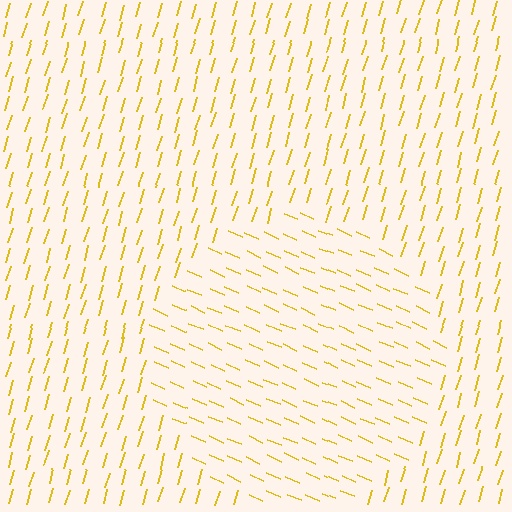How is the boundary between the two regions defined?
The boundary is defined purely by a change in line orientation (approximately 83 degrees difference). All lines are the same color and thickness.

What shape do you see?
I see a circle.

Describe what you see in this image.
The image is filled with small yellow line segments. A circle region in the image has lines oriented differently from the surrounding lines, creating a visible texture boundary.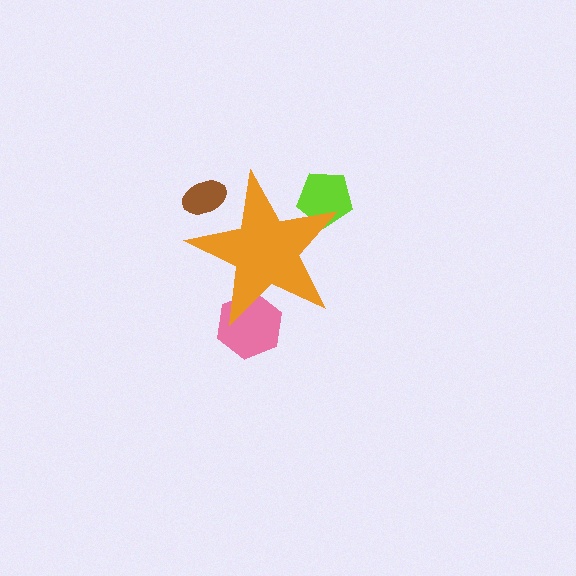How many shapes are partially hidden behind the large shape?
3 shapes are partially hidden.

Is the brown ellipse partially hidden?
Yes, the brown ellipse is partially hidden behind the orange star.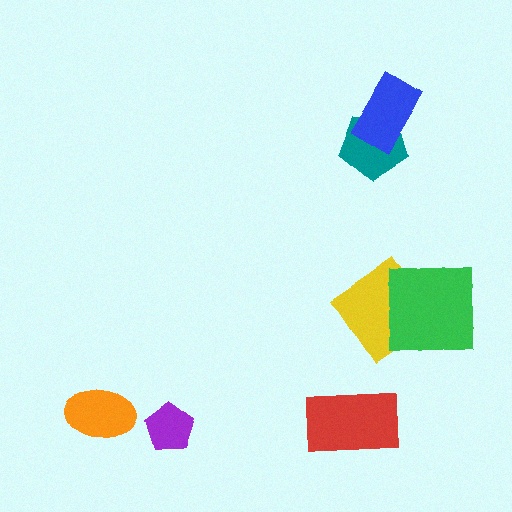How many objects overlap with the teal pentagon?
1 object overlaps with the teal pentagon.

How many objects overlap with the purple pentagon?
0 objects overlap with the purple pentagon.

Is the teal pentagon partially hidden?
Yes, it is partially covered by another shape.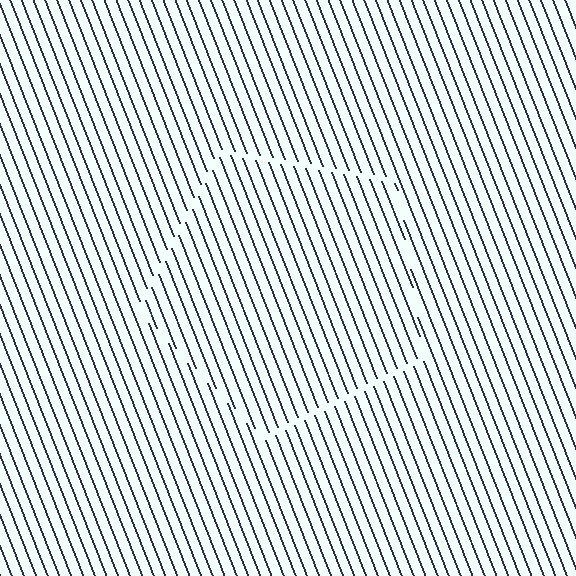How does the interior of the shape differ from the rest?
The interior of the shape contains the same grating, shifted by half a period — the contour is defined by the phase discontinuity where line-ends from the inner and outer gratings abut.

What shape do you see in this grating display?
An illusory pentagon. The interior of the shape contains the same grating, shifted by half a period — the contour is defined by the phase discontinuity where line-ends from the inner and outer gratings abut.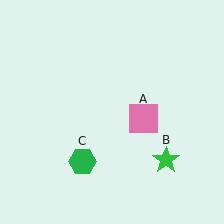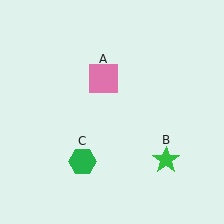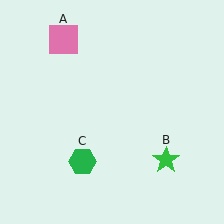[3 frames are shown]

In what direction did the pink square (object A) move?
The pink square (object A) moved up and to the left.